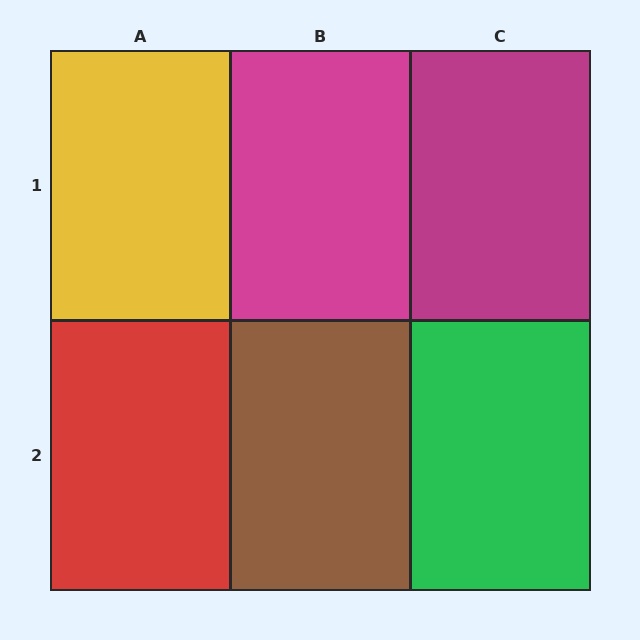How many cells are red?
1 cell is red.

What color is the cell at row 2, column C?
Green.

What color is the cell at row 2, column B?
Brown.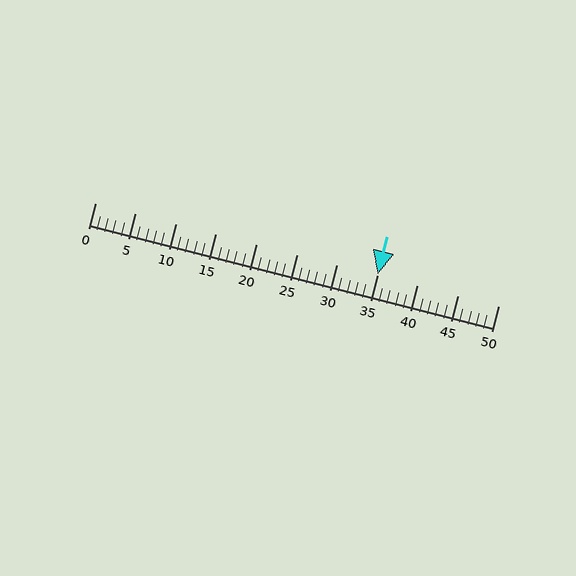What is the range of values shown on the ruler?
The ruler shows values from 0 to 50.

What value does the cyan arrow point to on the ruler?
The cyan arrow points to approximately 35.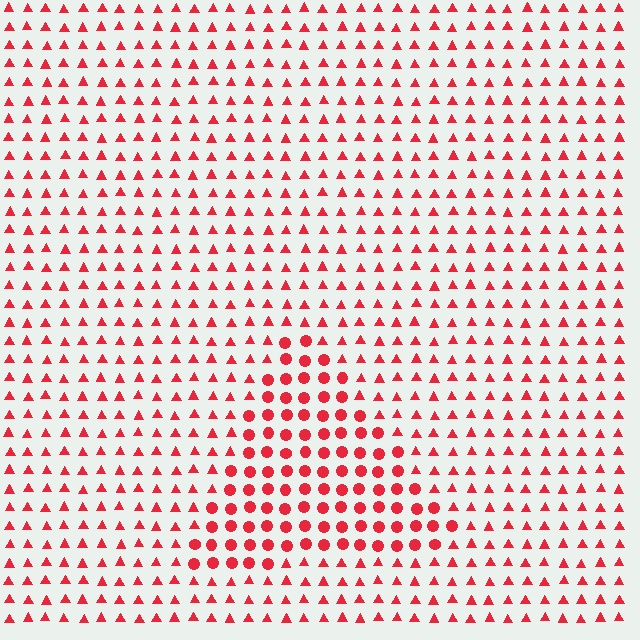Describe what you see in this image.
The image is filled with small red elements arranged in a uniform grid. A triangle-shaped region contains circles, while the surrounding area contains triangles. The boundary is defined purely by the change in element shape.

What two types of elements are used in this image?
The image uses circles inside the triangle region and triangles outside it.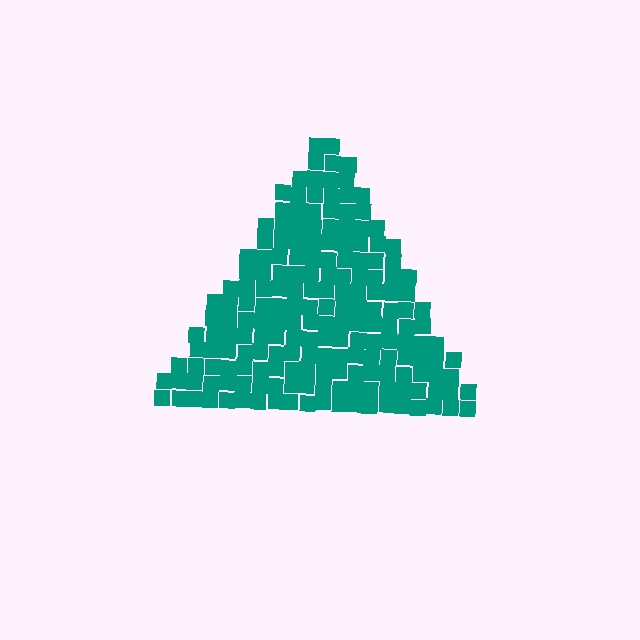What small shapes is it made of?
It is made of small squares.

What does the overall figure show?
The overall figure shows a triangle.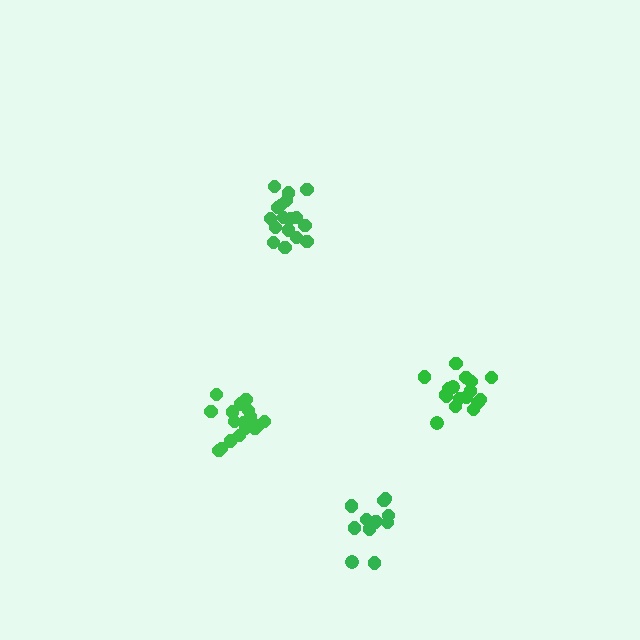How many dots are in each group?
Group 1: 13 dots, Group 2: 18 dots, Group 3: 17 dots, Group 4: 17 dots (65 total).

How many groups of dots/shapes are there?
There are 4 groups.